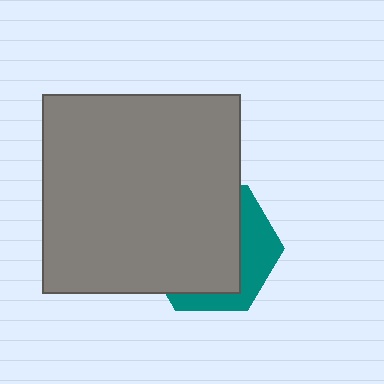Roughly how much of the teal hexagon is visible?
A small part of it is visible (roughly 32%).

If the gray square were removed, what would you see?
You would see the complete teal hexagon.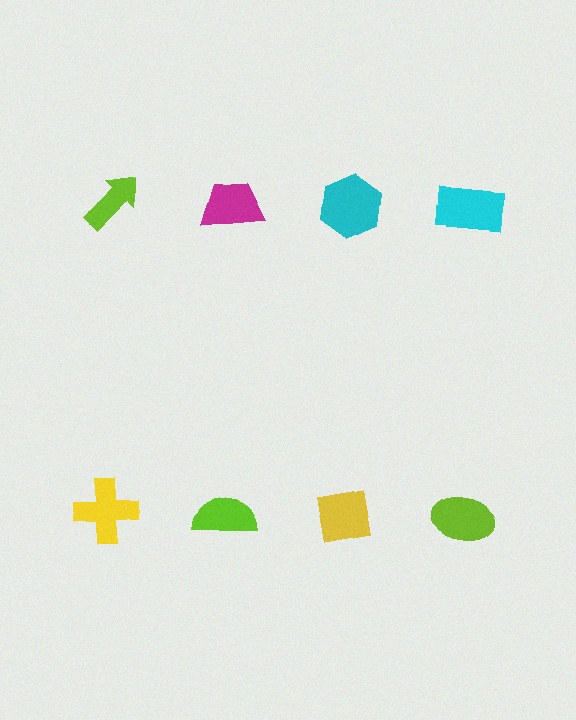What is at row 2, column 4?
A lime ellipse.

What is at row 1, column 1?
A lime arrow.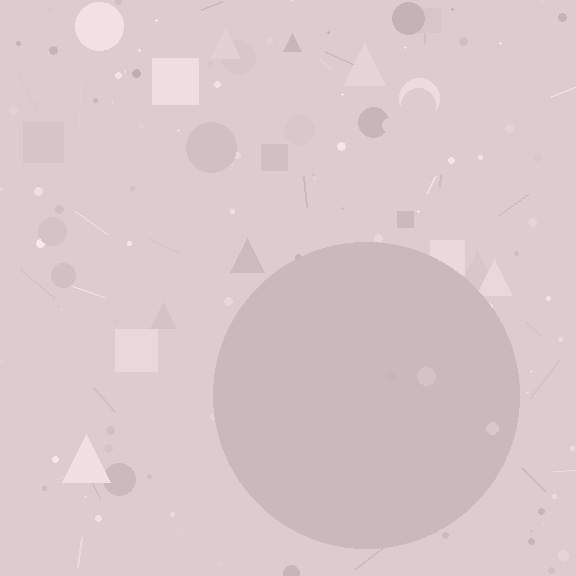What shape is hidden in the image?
A circle is hidden in the image.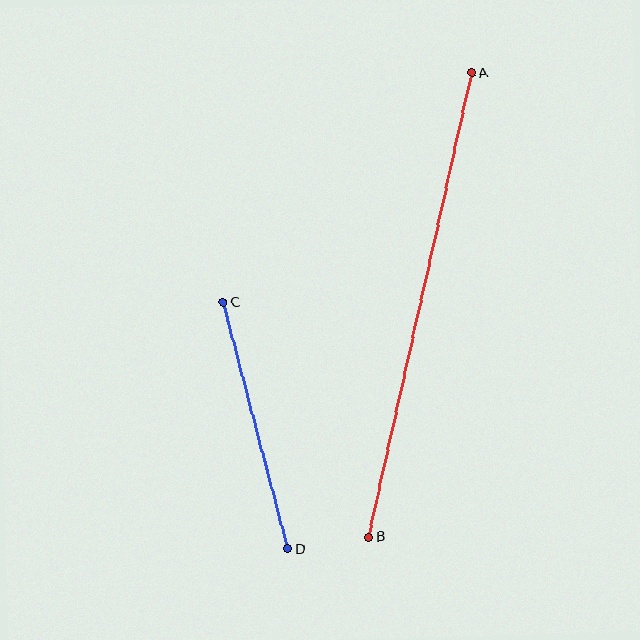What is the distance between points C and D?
The distance is approximately 255 pixels.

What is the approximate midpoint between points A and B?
The midpoint is at approximately (420, 305) pixels.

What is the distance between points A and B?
The distance is approximately 476 pixels.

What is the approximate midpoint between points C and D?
The midpoint is at approximately (256, 426) pixels.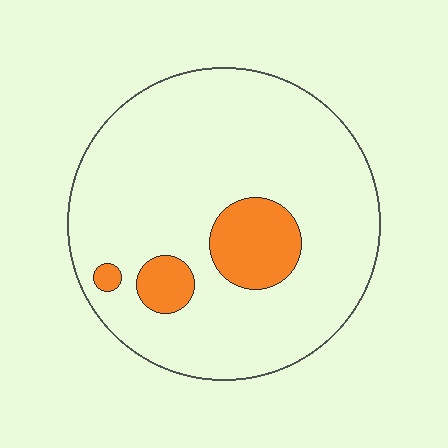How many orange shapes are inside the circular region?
3.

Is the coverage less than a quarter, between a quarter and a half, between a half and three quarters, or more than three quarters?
Less than a quarter.